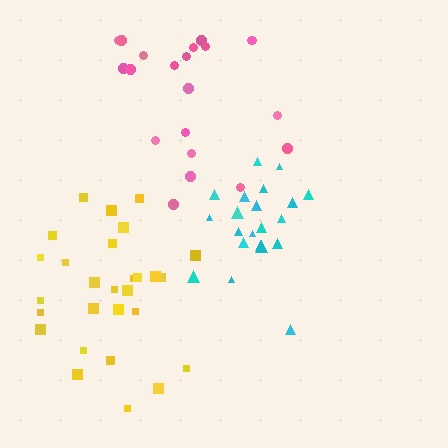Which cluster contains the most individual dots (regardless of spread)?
Yellow (28).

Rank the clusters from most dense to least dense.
cyan, pink, yellow.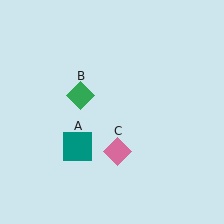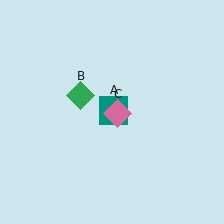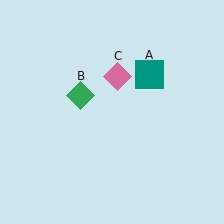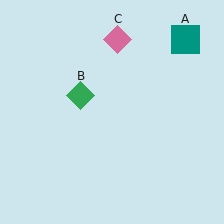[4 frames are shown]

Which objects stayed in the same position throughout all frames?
Green diamond (object B) remained stationary.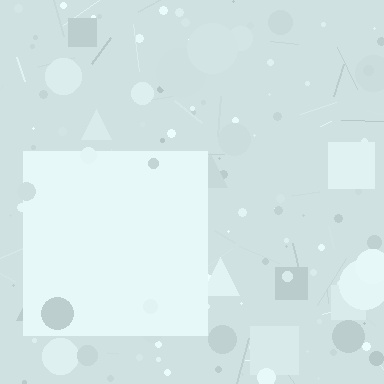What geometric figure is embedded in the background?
A square is embedded in the background.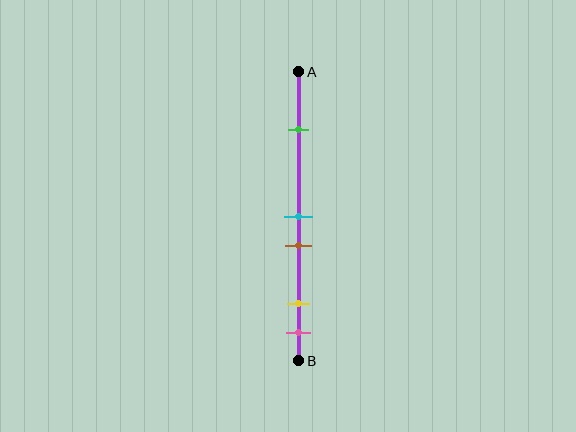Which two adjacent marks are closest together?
The cyan and brown marks are the closest adjacent pair.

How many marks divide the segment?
There are 5 marks dividing the segment.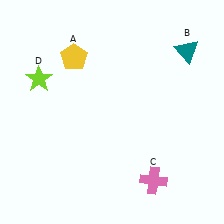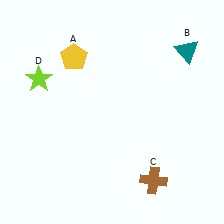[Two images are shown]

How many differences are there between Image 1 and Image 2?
There is 1 difference between the two images.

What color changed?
The cross (C) changed from pink in Image 1 to brown in Image 2.